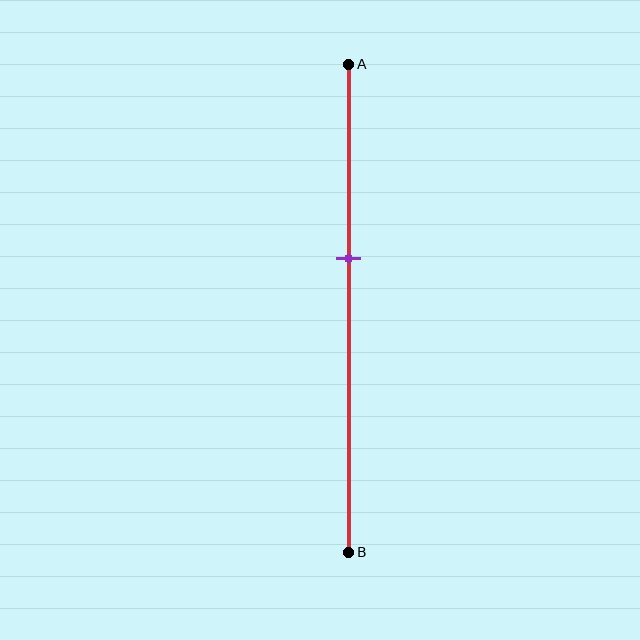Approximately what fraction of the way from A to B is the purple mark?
The purple mark is approximately 40% of the way from A to B.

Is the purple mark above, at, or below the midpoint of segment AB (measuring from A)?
The purple mark is above the midpoint of segment AB.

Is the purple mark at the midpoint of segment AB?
No, the mark is at about 40% from A, not at the 50% midpoint.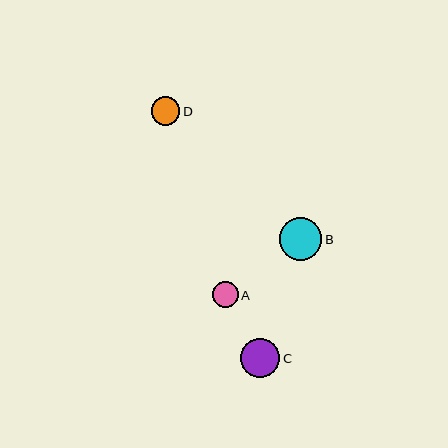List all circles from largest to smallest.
From largest to smallest: B, C, D, A.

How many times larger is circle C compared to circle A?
Circle C is approximately 1.5 times the size of circle A.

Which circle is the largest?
Circle B is the largest with a size of approximately 42 pixels.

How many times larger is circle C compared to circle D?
Circle C is approximately 1.4 times the size of circle D.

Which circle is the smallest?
Circle A is the smallest with a size of approximately 26 pixels.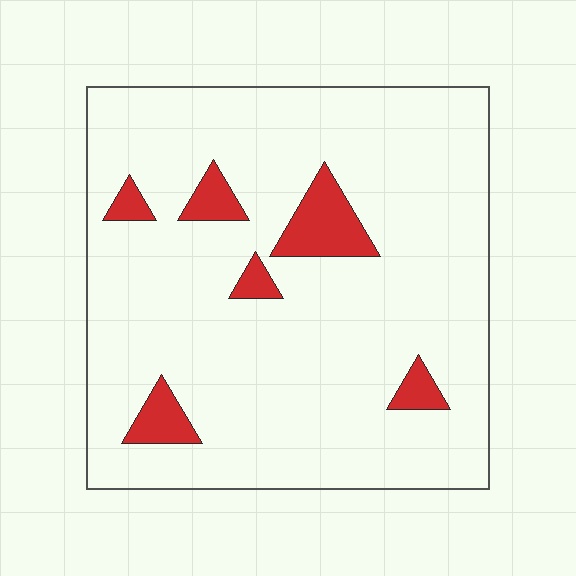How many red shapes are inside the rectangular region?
6.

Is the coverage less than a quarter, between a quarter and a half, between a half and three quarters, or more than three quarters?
Less than a quarter.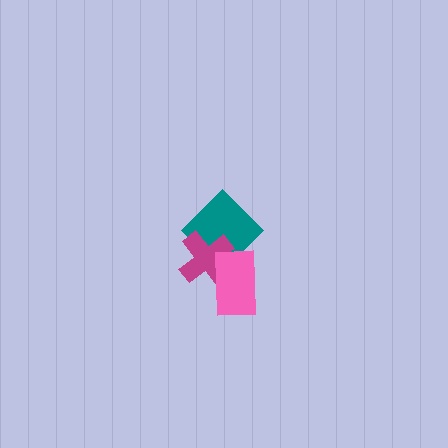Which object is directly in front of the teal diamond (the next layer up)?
The magenta cross is directly in front of the teal diamond.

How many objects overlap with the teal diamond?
2 objects overlap with the teal diamond.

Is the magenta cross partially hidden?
Yes, it is partially covered by another shape.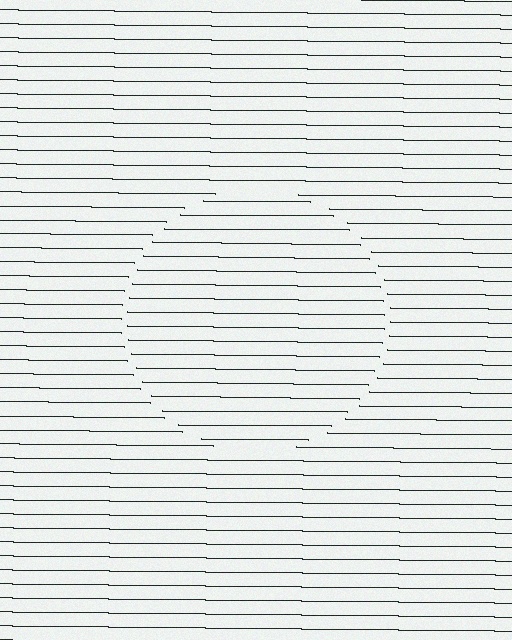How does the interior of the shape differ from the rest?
The interior of the shape contains the same grating, shifted by half a period — the contour is defined by the phase discontinuity where line-ends from the inner and outer gratings abut.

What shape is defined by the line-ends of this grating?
An illusory circle. The interior of the shape contains the same grating, shifted by half a period — the contour is defined by the phase discontinuity where line-ends from the inner and outer gratings abut.